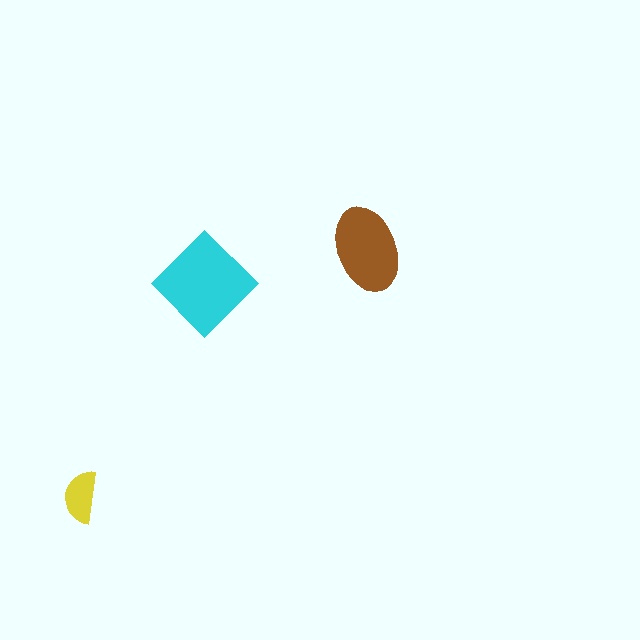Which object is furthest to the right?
The brown ellipse is rightmost.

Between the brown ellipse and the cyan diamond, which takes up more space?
The cyan diamond.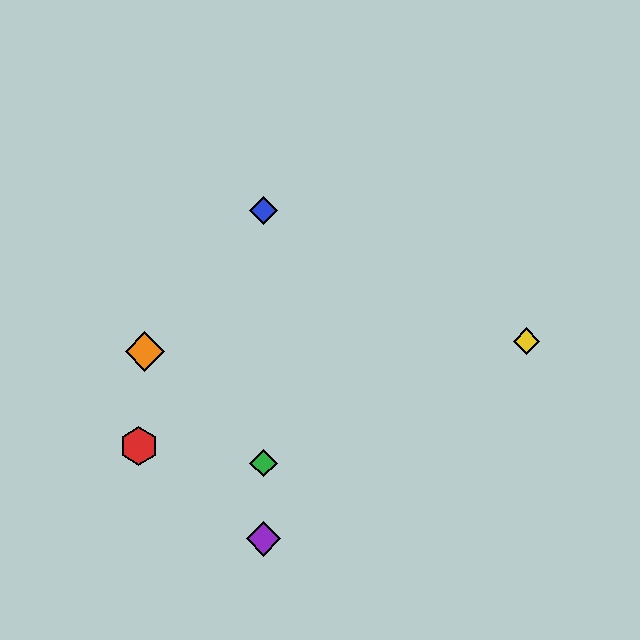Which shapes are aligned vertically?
The blue diamond, the green diamond, the purple diamond are aligned vertically.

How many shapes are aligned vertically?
3 shapes (the blue diamond, the green diamond, the purple diamond) are aligned vertically.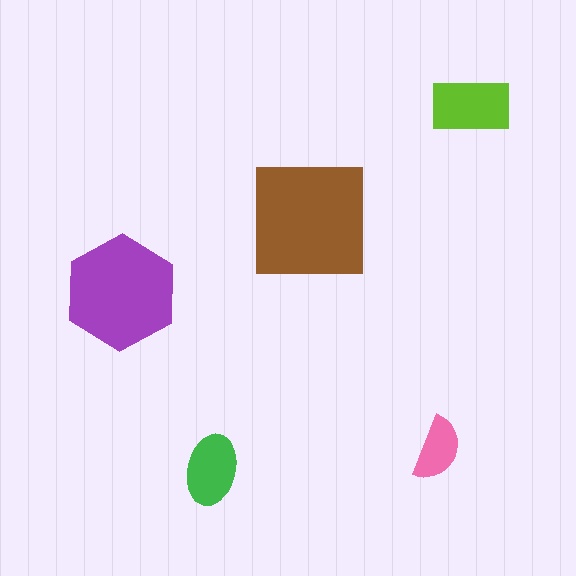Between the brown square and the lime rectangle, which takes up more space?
The brown square.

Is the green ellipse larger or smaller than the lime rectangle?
Smaller.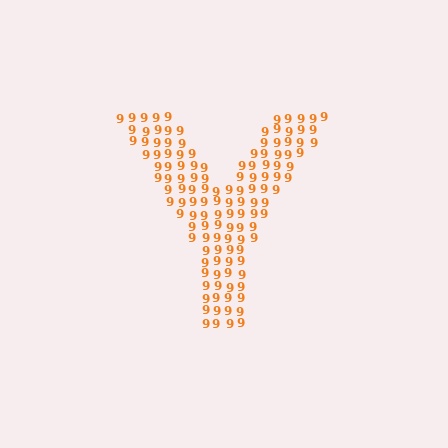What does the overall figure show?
The overall figure shows the letter Y.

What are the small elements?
The small elements are digit 9's.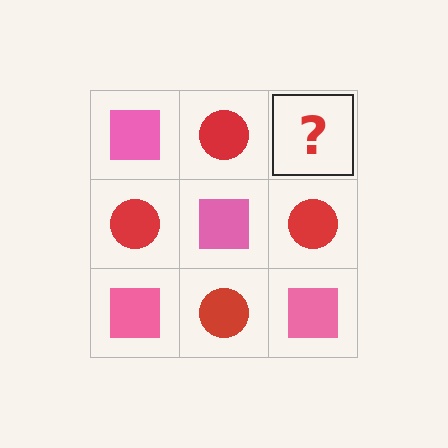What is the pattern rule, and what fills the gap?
The rule is that it alternates pink square and red circle in a checkerboard pattern. The gap should be filled with a pink square.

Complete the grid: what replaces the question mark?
The question mark should be replaced with a pink square.